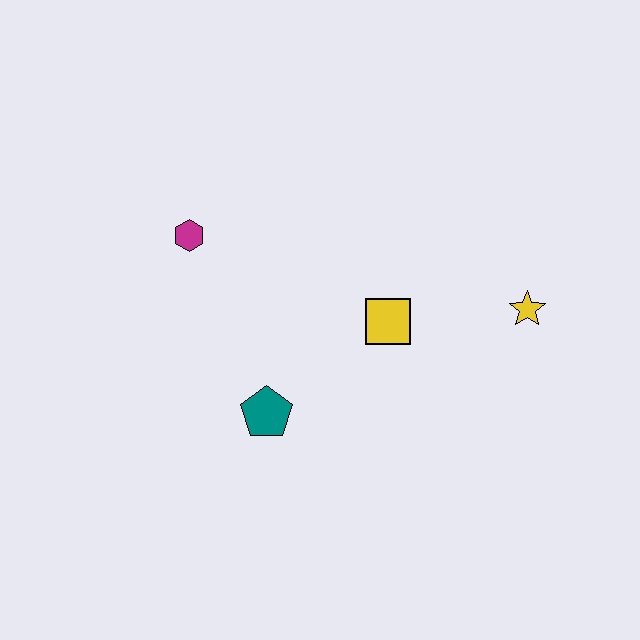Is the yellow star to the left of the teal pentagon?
No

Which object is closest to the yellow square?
The yellow star is closest to the yellow square.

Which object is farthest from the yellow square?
The magenta hexagon is farthest from the yellow square.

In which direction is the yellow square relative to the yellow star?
The yellow square is to the left of the yellow star.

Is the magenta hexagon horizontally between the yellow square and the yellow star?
No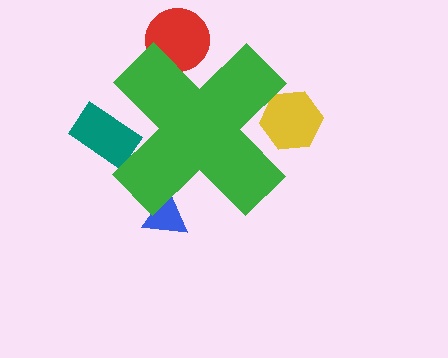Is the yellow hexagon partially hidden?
Yes, the yellow hexagon is partially hidden behind the green cross.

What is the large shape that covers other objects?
A green cross.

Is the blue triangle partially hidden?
Yes, the blue triangle is partially hidden behind the green cross.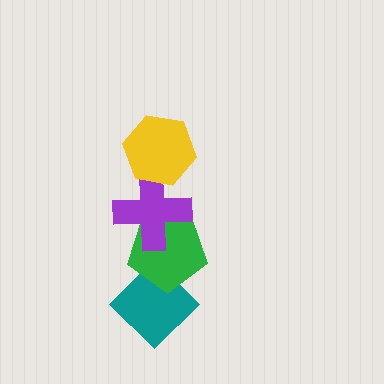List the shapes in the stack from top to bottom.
From top to bottom: the yellow hexagon, the purple cross, the green pentagon, the teal diamond.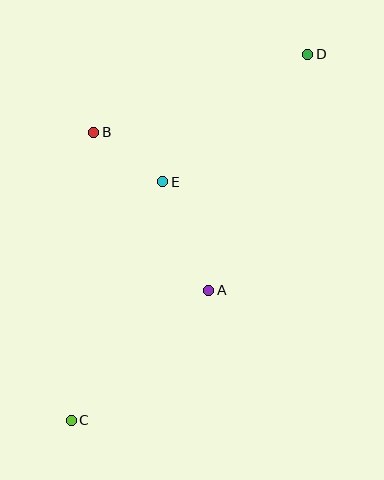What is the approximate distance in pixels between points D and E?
The distance between D and E is approximately 193 pixels.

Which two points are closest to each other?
Points B and E are closest to each other.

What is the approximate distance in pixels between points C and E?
The distance between C and E is approximately 255 pixels.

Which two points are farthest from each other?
Points C and D are farthest from each other.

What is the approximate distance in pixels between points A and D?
The distance between A and D is approximately 256 pixels.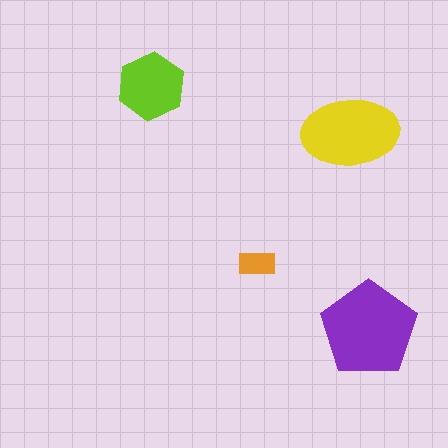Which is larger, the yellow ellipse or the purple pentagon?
The purple pentagon.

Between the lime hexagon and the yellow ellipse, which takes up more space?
The yellow ellipse.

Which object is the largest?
The purple pentagon.